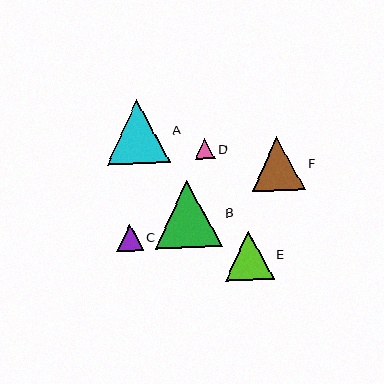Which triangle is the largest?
Triangle B is the largest with a size of approximately 68 pixels.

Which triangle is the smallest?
Triangle D is the smallest with a size of approximately 20 pixels.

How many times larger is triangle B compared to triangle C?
Triangle B is approximately 2.6 times the size of triangle C.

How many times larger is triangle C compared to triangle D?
Triangle C is approximately 1.3 times the size of triangle D.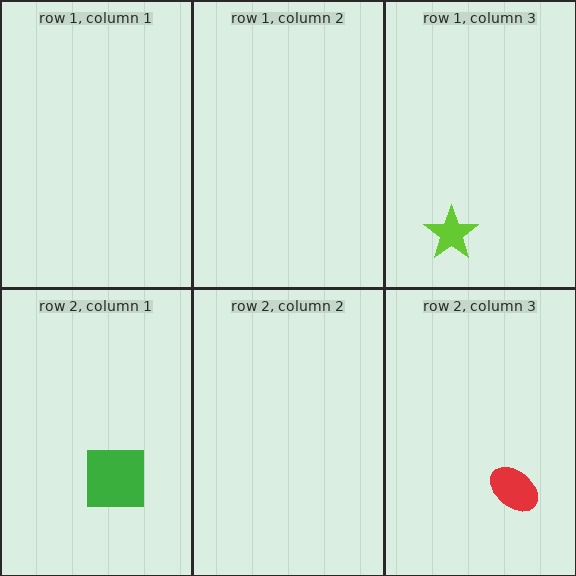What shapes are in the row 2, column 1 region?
The green square.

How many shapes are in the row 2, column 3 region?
1.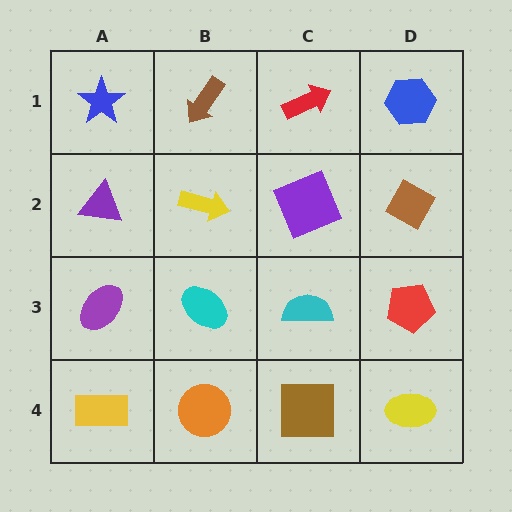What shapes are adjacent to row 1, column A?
A purple triangle (row 2, column A), a brown arrow (row 1, column B).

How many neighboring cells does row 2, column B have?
4.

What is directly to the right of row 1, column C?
A blue hexagon.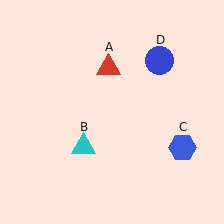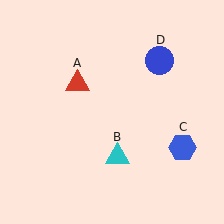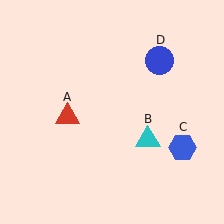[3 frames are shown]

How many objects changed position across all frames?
2 objects changed position: red triangle (object A), cyan triangle (object B).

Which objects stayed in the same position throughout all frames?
Blue hexagon (object C) and blue circle (object D) remained stationary.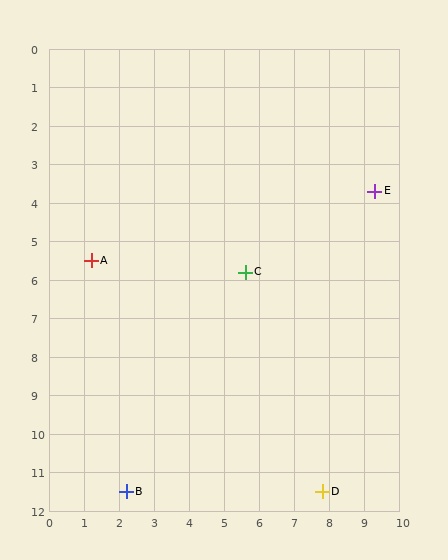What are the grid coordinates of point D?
Point D is at approximately (7.8, 11.5).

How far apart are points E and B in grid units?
Points E and B are about 10.5 grid units apart.